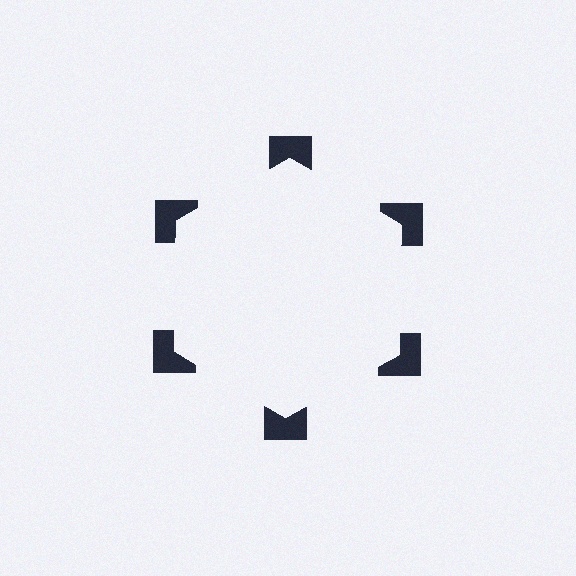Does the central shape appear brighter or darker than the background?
It typically appears slightly brighter than the background, even though no actual brightness change is drawn.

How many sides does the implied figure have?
6 sides.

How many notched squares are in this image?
There are 6 — one at each vertex of the illusory hexagon.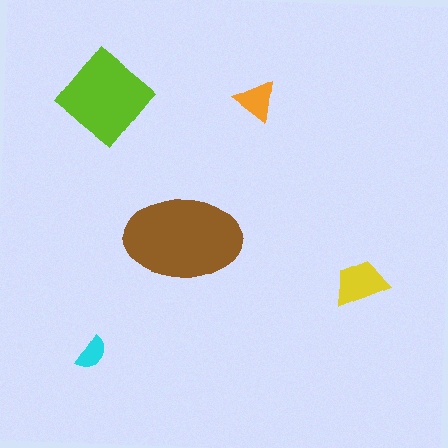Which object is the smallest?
The cyan semicircle.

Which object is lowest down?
The cyan semicircle is bottommost.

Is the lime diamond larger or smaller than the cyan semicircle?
Larger.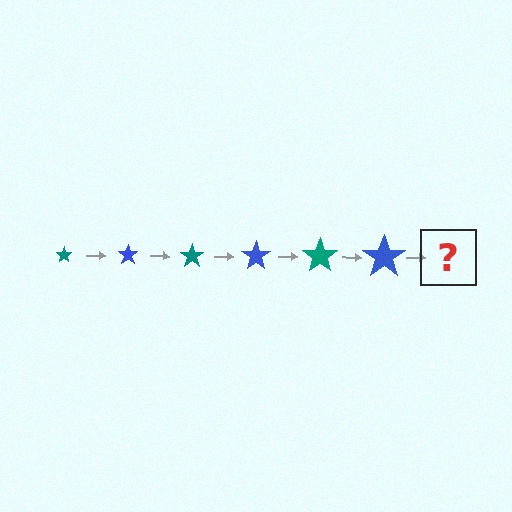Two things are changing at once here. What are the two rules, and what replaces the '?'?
The two rules are that the star grows larger each step and the color cycles through teal and blue. The '?' should be a teal star, larger than the previous one.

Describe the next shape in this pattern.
It should be a teal star, larger than the previous one.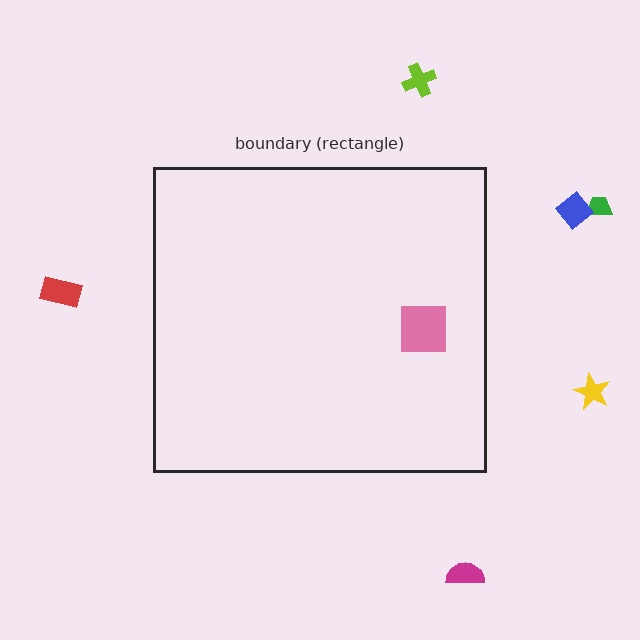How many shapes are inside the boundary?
1 inside, 6 outside.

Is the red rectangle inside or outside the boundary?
Outside.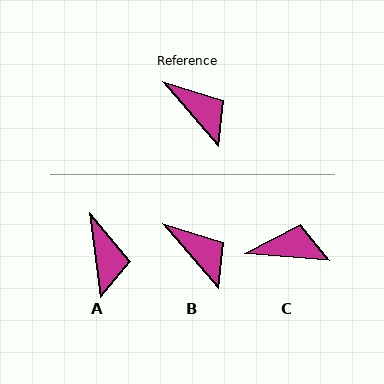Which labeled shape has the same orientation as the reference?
B.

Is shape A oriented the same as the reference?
No, it is off by about 33 degrees.